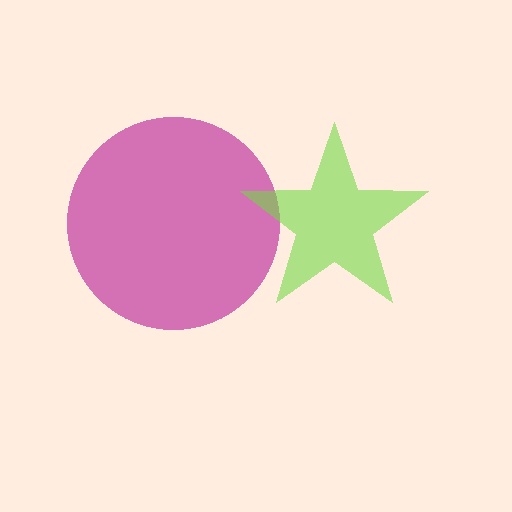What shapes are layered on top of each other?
The layered shapes are: a magenta circle, a lime star.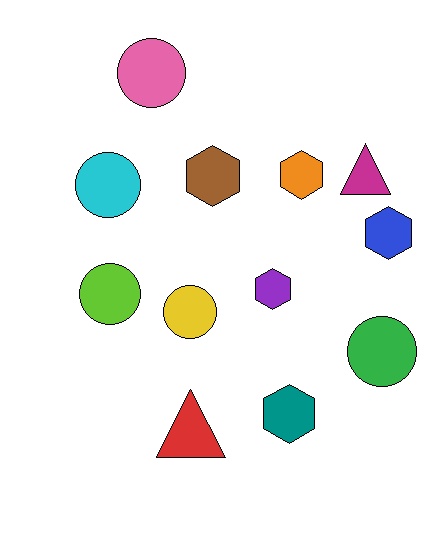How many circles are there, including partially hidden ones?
There are 5 circles.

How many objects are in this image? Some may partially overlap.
There are 12 objects.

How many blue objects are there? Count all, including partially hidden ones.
There is 1 blue object.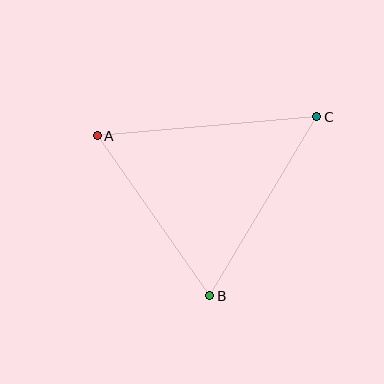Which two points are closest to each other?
Points A and B are closest to each other.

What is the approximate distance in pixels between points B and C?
The distance between B and C is approximately 208 pixels.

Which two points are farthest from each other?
Points A and C are farthest from each other.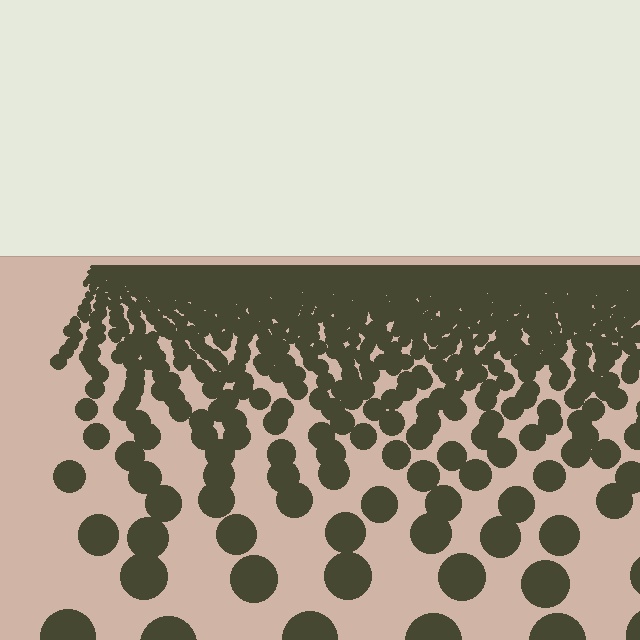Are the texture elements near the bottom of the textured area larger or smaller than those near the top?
Larger. Near the bottom, elements are closer to the viewer and appear at a bigger on-screen size.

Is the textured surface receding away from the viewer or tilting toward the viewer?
The surface is receding away from the viewer. Texture elements get smaller and denser toward the top.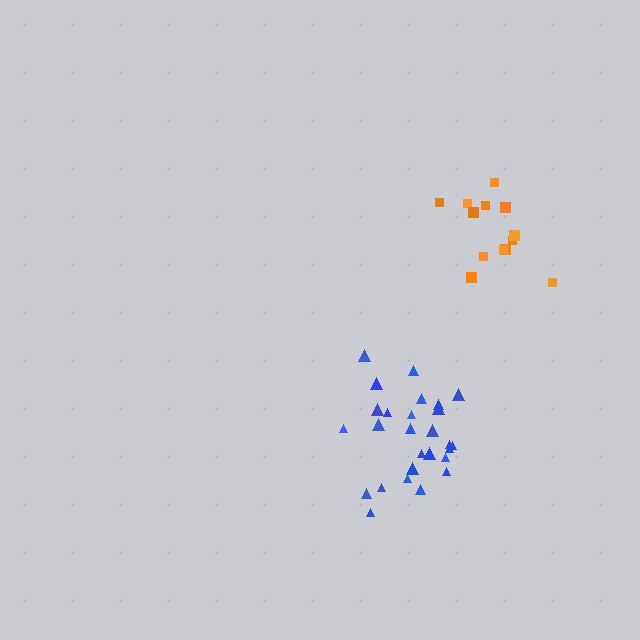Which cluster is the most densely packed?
Blue.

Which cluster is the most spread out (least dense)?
Orange.